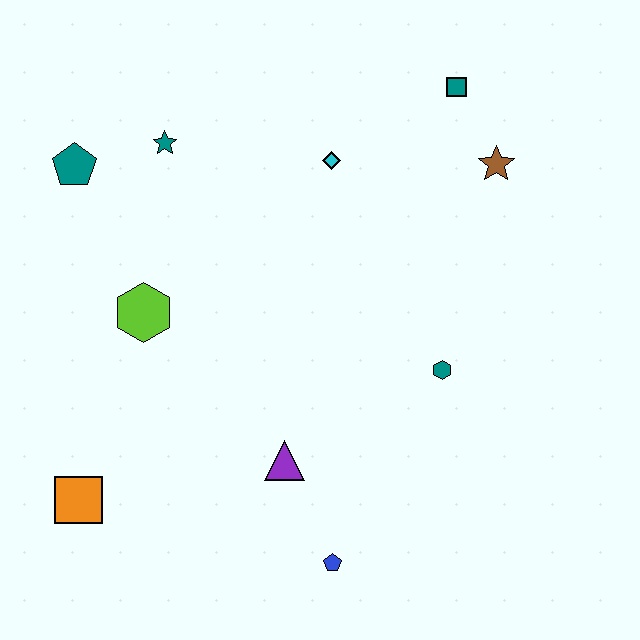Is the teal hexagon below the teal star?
Yes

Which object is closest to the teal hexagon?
The purple triangle is closest to the teal hexagon.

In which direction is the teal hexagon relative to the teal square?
The teal hexagon is below the teal square.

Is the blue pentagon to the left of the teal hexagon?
Yes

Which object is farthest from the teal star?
The blue pentagon is farthest from the teal star.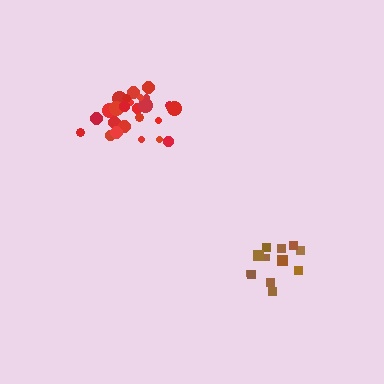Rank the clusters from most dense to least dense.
red, brown.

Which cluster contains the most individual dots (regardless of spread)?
Red (25).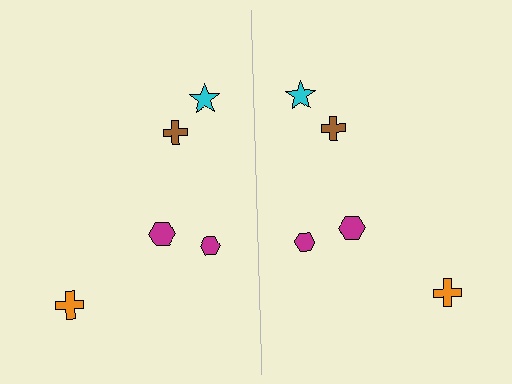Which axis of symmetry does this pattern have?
The pattern has a vertical axis of symmetry running through the center of the image.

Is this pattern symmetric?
Yes, this pattern has bilateral (reflection) symmetry.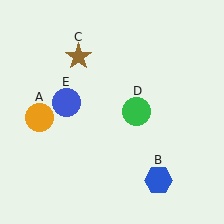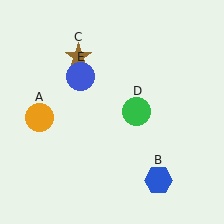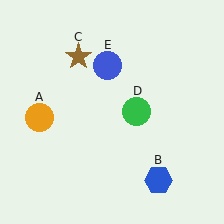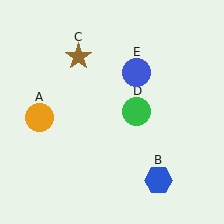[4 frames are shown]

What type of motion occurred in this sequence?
The blue circle (object E) rotated clockwise around the center of the scene.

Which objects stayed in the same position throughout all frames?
Orange circle (object A) and blue hexagon (object B) and brown star (object C) and green circle (object D) remained stationary.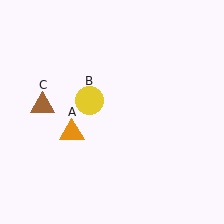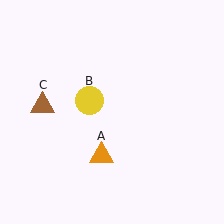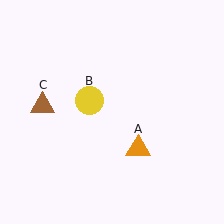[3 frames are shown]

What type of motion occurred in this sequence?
The orange triangle (object A) rotated counterclockwise around the center of the scene.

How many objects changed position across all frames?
1 object changed position: orange triangle (object A).